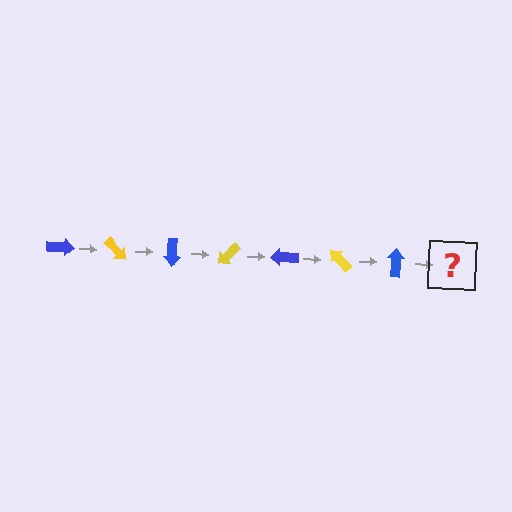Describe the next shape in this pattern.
It should be a yellow arrow, rotated 315 degrees from the start.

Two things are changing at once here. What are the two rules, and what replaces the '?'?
The two rules are that it rotates 45 degrees each step and the color cycles through blue and yellow. The '?' should be a yellow arrow, rotated 315 degrees from the start.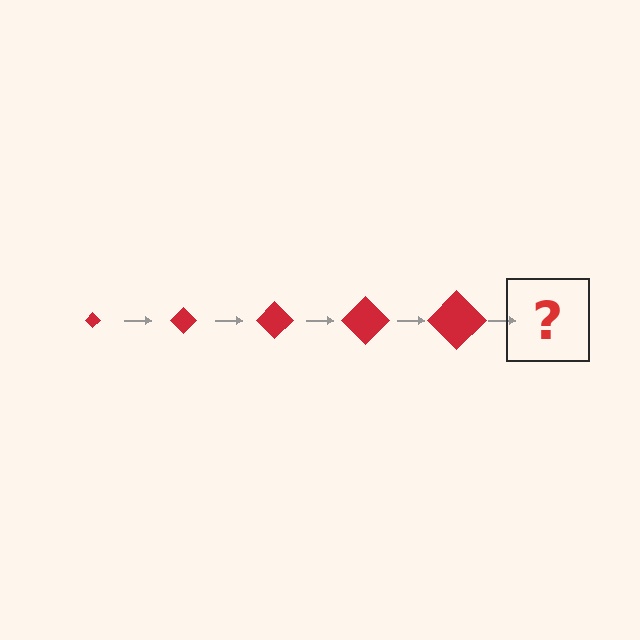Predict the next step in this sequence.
The next step is a red diamond, larger than the previous one.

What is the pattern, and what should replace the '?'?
The pattern is that the diamond gets progressively larger each step. The '?' should be a red diamond, larger than the previous one.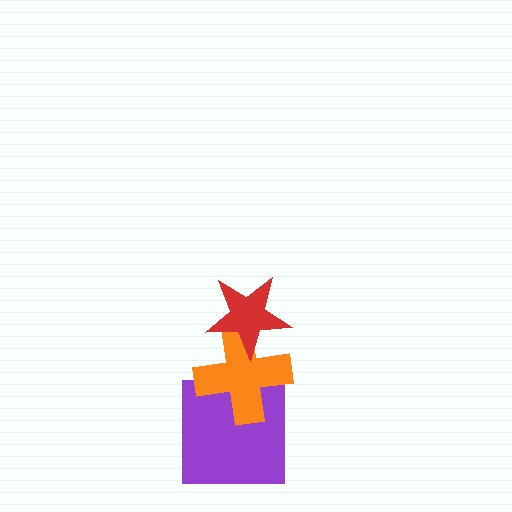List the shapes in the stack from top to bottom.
From top to bottom: the red star, the orange cross, the purple square.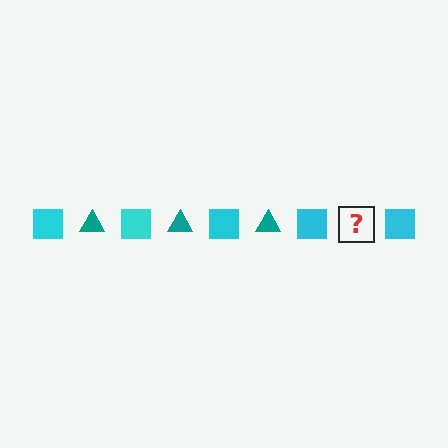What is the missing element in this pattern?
The missing element is a teal triangle.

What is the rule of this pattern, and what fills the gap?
The rule is that the pattern alternates between cyan square and teal triangle. The gap should be filled with a teal triangle.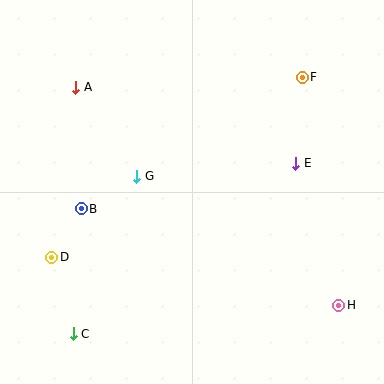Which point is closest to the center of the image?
Point G at (137, 176) is closest to the center.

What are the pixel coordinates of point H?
Point H is at (339, 305).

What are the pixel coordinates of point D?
Point D is at (52, 257).